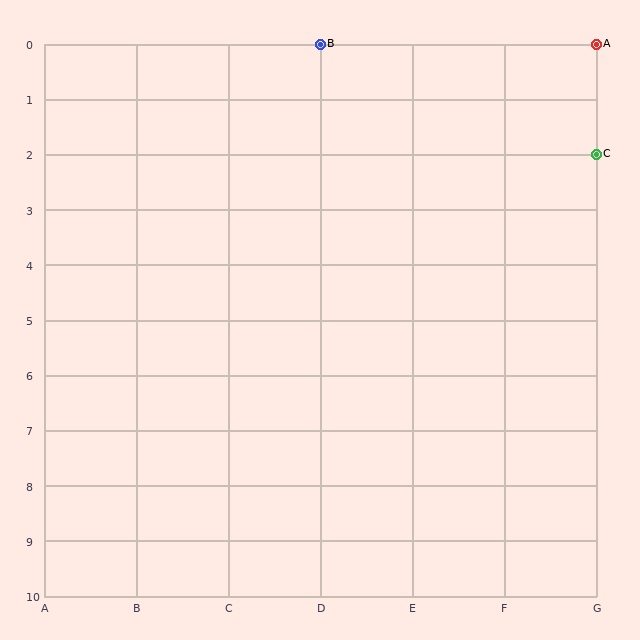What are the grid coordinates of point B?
Point B is at grid coordinates (D, 0).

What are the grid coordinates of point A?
Point A is at grid coordinates (G, 0).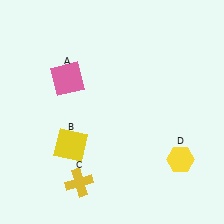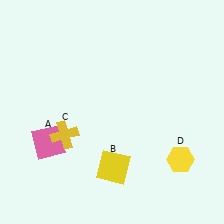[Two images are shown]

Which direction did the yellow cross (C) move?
The yellow cross (C) moved up.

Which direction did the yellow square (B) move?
The yellow square (B) moved right.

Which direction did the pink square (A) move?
The pink square (A) moved down.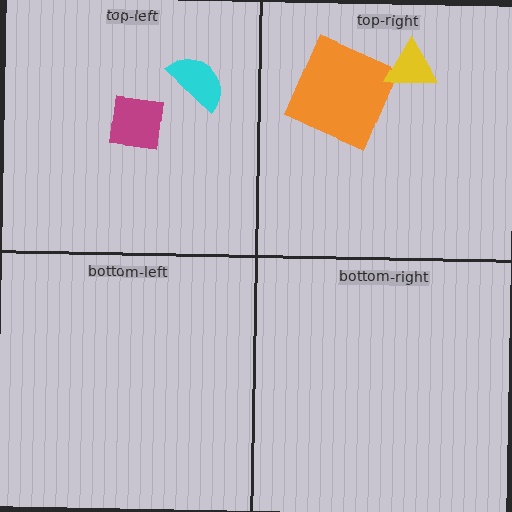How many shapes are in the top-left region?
2.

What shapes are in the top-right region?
The orange square, the yellow triangle.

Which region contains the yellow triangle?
The top-right region.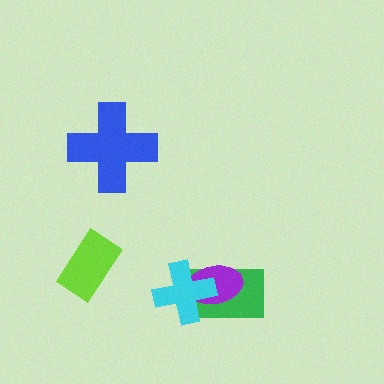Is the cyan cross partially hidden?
No, no other shape covers it.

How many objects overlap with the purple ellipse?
2 objects overlap with the purple ellipse.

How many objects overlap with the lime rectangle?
0 objects overlap with the lime rectangle.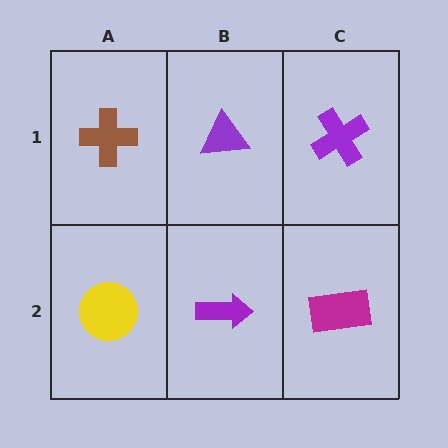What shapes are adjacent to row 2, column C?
A purple cross (row 1, column C), a purple arrow (row 2, column B).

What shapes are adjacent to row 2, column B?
A purple triangle (row 1, column B), a yellow circle (row 2, column A), a magenta rectangle (row 2, column C).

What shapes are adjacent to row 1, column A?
A yellow circle (row 2, column A), a purple triangle (row 1, column B).